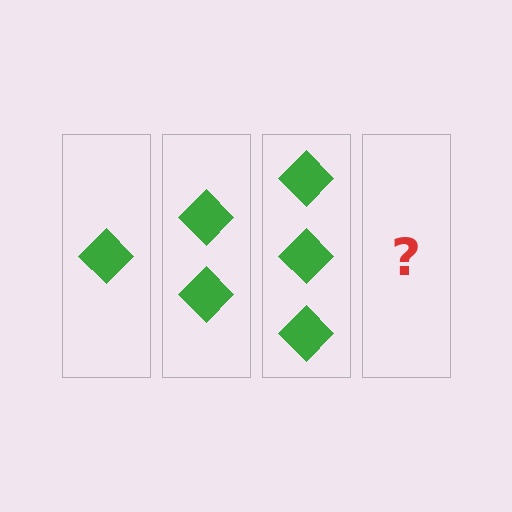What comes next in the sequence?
The next element should be 4 diamonds.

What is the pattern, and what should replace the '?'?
The pattern is that each step adds one more diamond. The '?' should be 4 diamonds.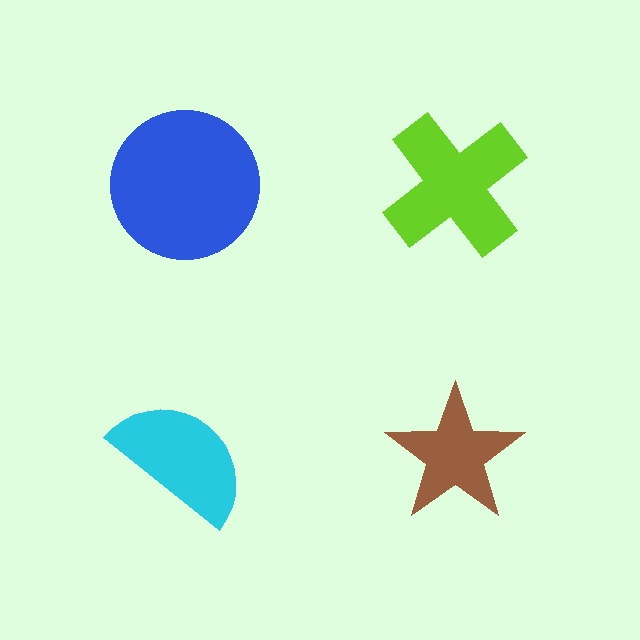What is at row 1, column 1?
A blue circle.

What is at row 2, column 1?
A cyan semicircle.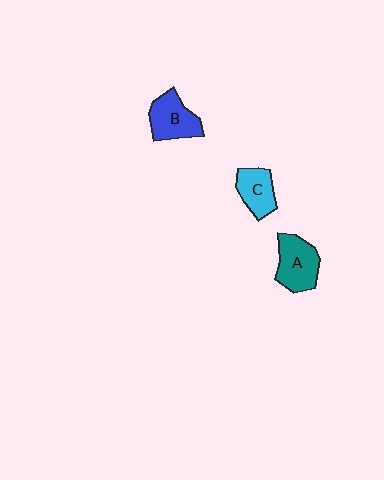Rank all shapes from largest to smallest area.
From largest to smallest: A (teal), B (blue), C (cyan).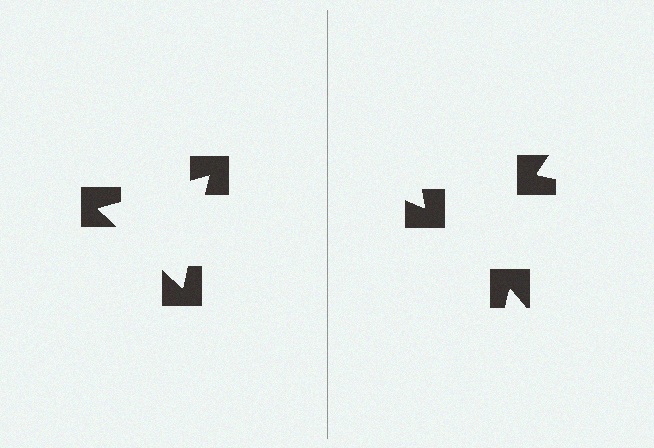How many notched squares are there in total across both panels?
6 — 3 on each side.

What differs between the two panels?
The notched squares are positioned identically on both sides; only the wedge orientations differ. On the left they align to a triangle; on the right they are misaligned.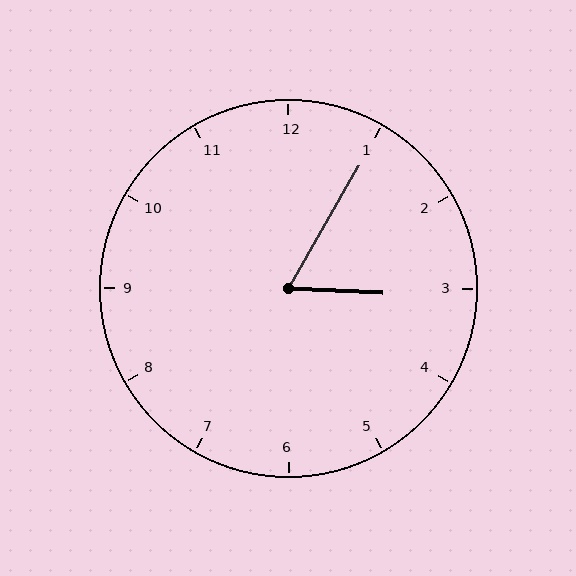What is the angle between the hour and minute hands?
Approximately 62 degrees.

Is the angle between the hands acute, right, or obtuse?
It is acute.